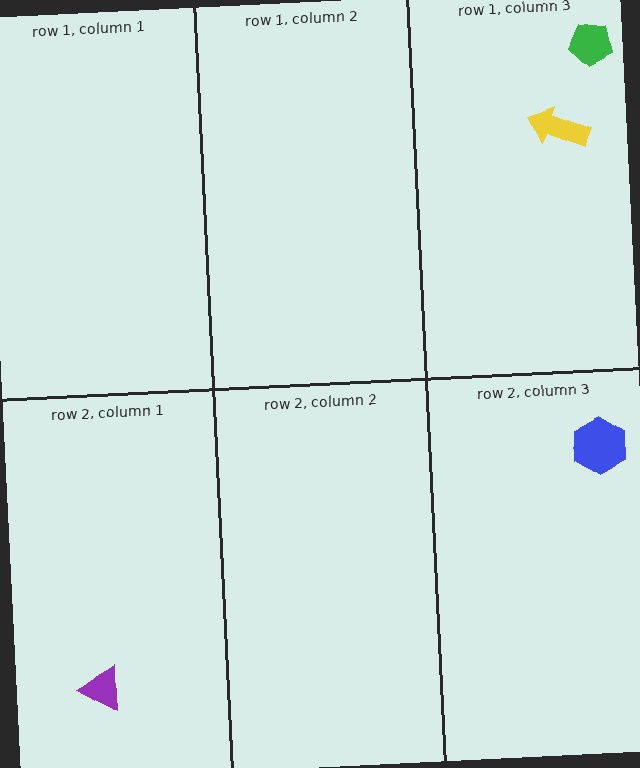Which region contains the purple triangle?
The row 2, column 1 region.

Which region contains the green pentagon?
The row 1, column 3 region.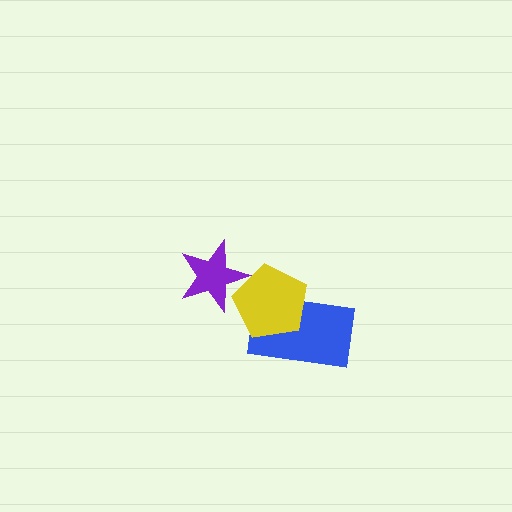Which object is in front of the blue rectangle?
The yellow pentagon is in front of the blue rectangle.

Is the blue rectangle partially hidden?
Yes, it is partially covered by another shape.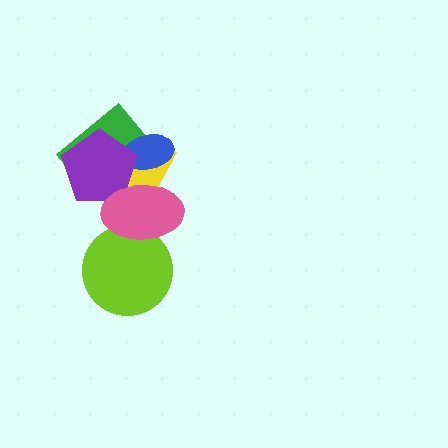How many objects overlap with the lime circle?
1 object overlaps with the lime circle.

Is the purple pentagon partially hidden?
Yes, it is partially covered by another shape.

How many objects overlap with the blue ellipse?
4 objects overlap with the blue ellipse.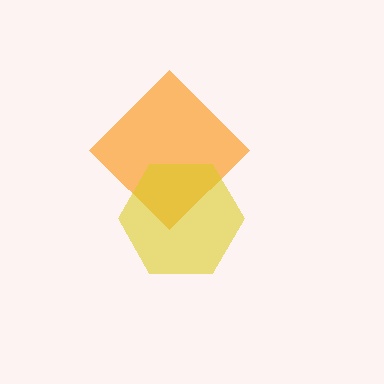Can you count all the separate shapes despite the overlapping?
Yes, there are 2 separate shapes.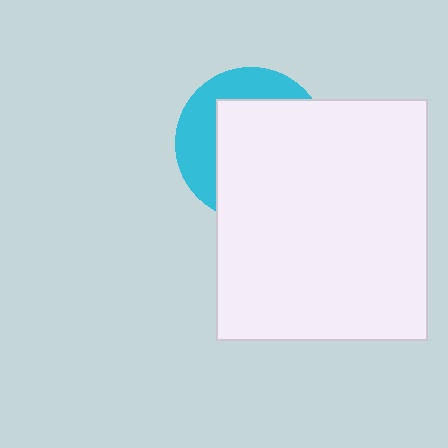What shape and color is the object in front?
The object in front is a white rectangle.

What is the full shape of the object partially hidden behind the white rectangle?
The partially hidden object is a cyan circle.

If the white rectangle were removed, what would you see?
You would see the complete cyan circle.